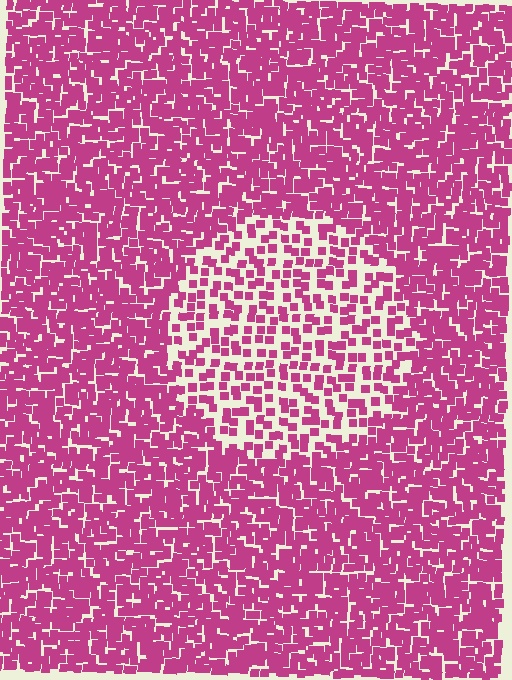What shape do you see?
I see a circle.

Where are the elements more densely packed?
The elements are more densely packed outside the circle boundary.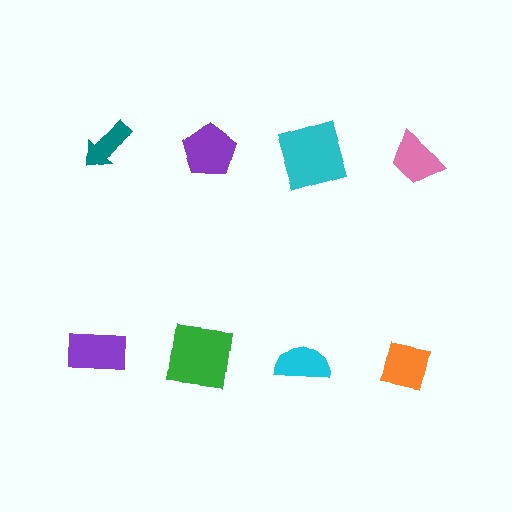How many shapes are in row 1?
4 shapes.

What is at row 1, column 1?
A teal arrow.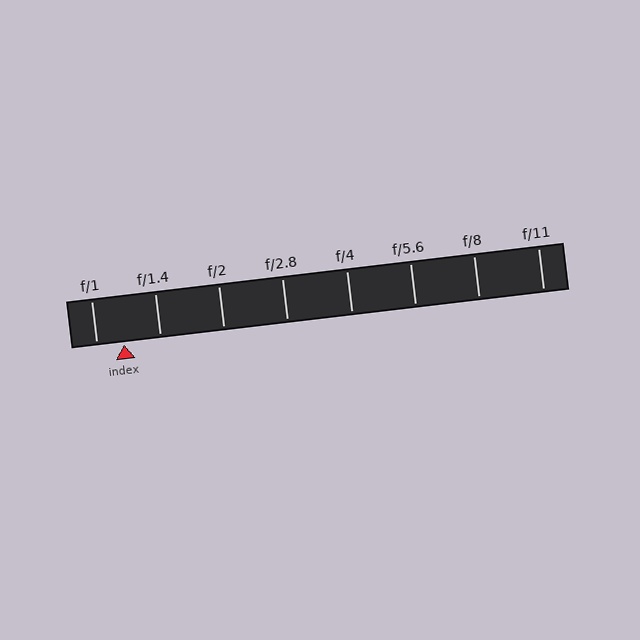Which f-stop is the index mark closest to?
The index mark is closest to f/1.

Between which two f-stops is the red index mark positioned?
The index mark is between f/1 and f/1.4.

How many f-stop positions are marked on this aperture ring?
There are 8 f-stop positions marked.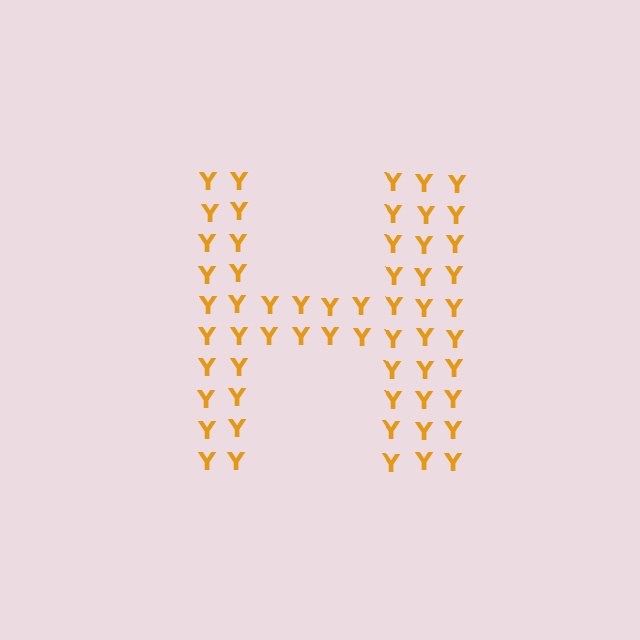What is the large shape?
The large shape is the letter H.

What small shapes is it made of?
It is made of small letter Y's.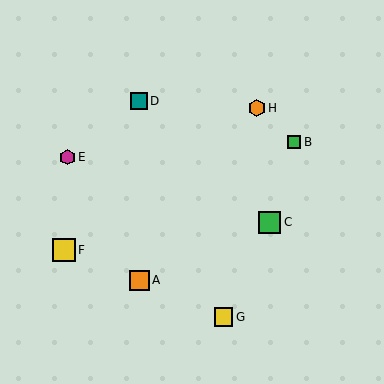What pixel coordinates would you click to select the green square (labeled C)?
Click at (270, 222) to select the green square C.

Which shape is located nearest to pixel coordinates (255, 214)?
The green square (labeled C) at (270, 222) is nearest to that location.